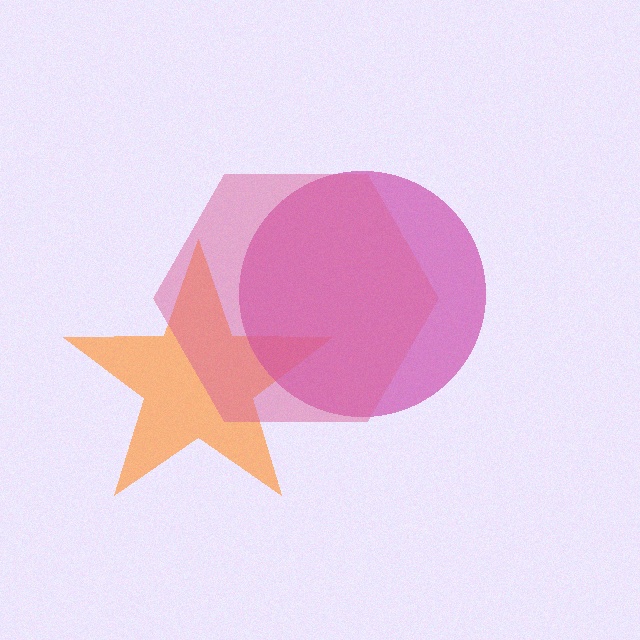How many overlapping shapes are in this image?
There are 3 overlapping shapes in the image.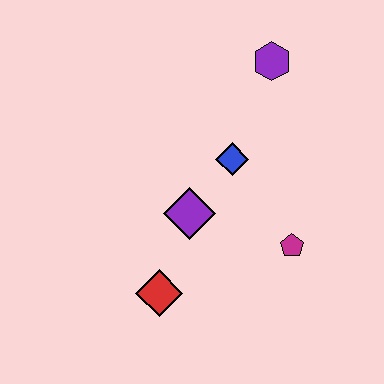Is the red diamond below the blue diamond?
Yes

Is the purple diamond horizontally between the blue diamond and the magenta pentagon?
No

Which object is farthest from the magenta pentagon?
The purple hexagon is farthest from the magenta pentagon.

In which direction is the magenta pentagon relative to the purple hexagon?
The magenta pentagon is below the purple hexagon.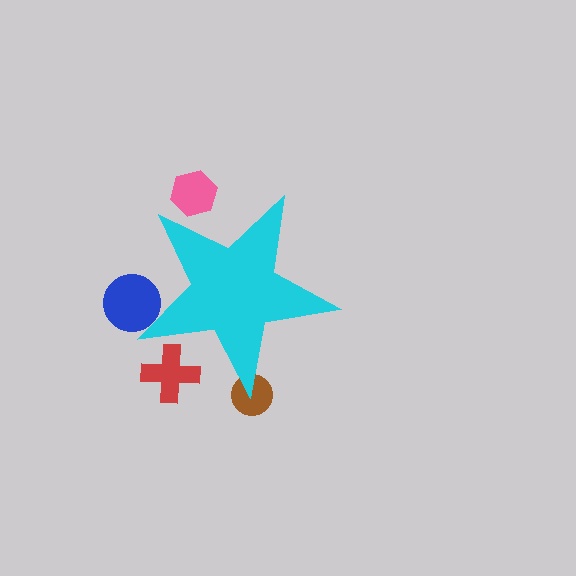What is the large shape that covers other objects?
A cyan star.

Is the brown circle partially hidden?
Yes, the brown circle is partially hidden behind the cyan star.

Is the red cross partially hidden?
Yes, the red cross is partially hidden behind the cyan star.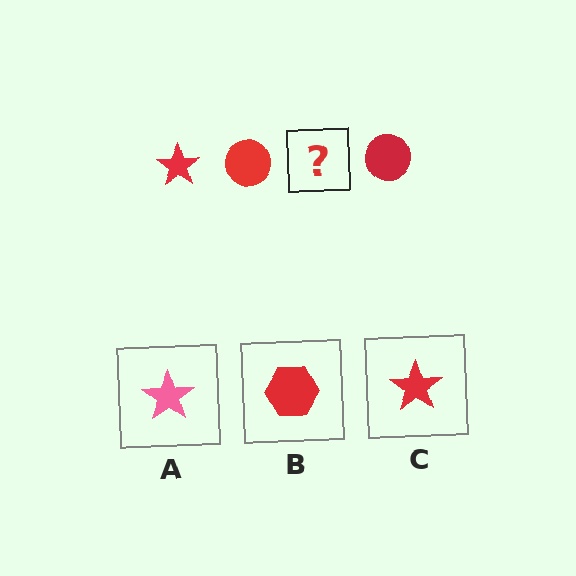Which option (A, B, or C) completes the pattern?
C.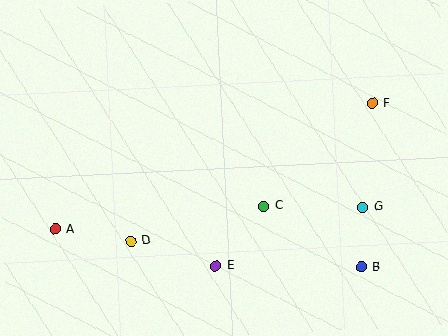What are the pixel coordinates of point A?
Point A is at (55, 229).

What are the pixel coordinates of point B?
Point B is at (361, 267).